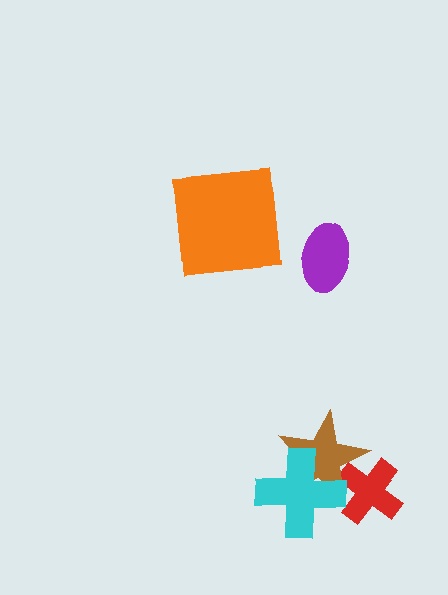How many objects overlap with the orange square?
0 objects overlap with the orange square.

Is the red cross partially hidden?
Yes, it is partially covered by another shape.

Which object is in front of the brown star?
The cyan cross is in front of the brown star.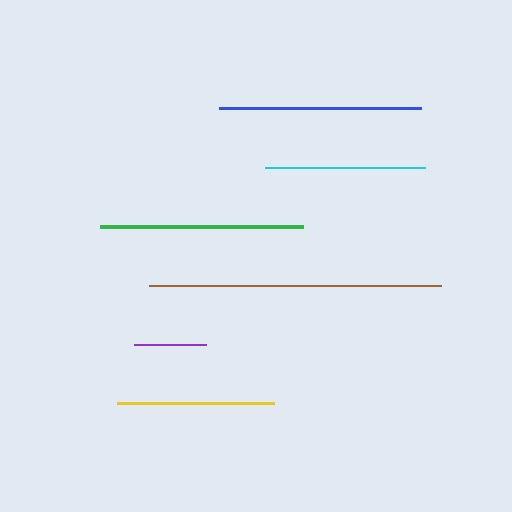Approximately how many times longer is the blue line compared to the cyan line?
The blue line is approximately 1.3 times the length of the cyan line.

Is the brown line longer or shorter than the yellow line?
The brown line is longer than the yellow line.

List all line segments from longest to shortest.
From longest to shortest: brown, green, blue, cyan, yellow, purple.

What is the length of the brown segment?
The brown segment is approximately 292 pixels long.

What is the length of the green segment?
The green segment is approximately 203 pixels long.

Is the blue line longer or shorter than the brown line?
The brown line is longer than the blue line.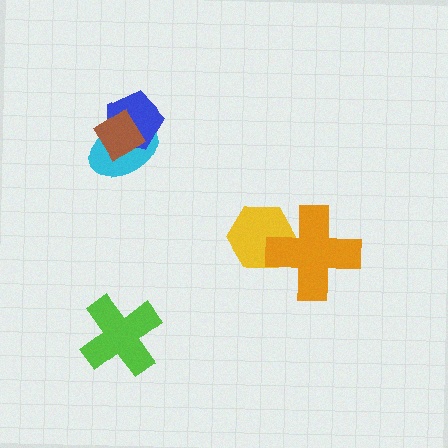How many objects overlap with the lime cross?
0 objects overlap with the lime cross.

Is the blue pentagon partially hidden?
Yes, it is partially covered by another shape.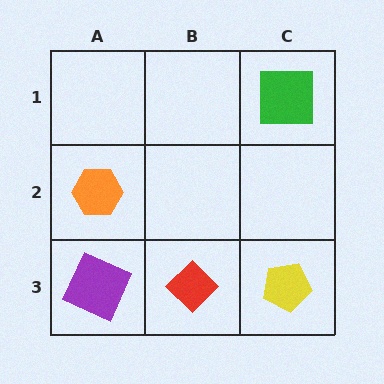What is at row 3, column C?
A yellow pentagon.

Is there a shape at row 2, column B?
No, that cell is empty.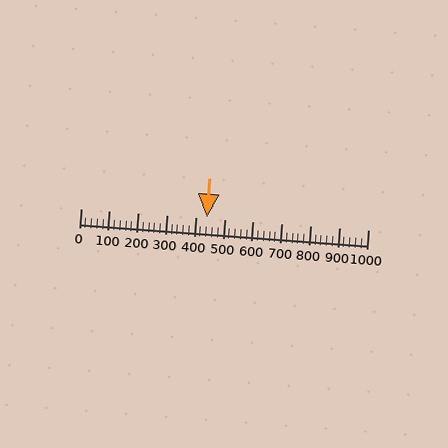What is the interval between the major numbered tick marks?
The major tick marks are spaced 100 units apart.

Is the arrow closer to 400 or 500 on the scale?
The arrow is closer to 400.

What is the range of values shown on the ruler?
The ruler shows values from 0 to 1000.